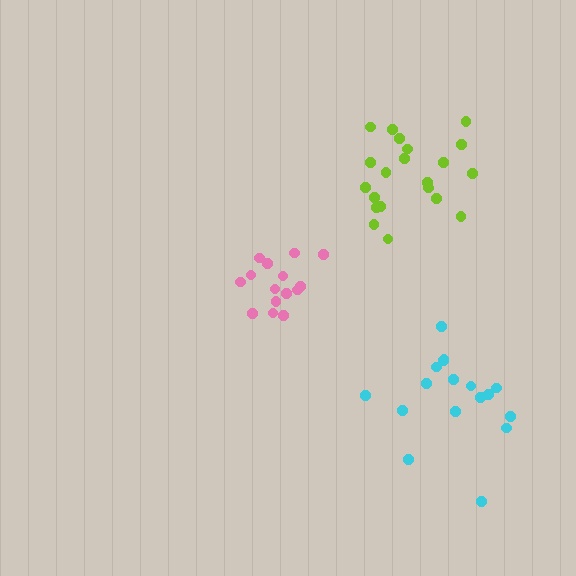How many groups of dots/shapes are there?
There are 3 groups.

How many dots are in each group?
Group 1: 15 dots, Group 2: 17 dots, Group 3: 21 dots (53 total).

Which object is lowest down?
The cyan cluster is bottommost.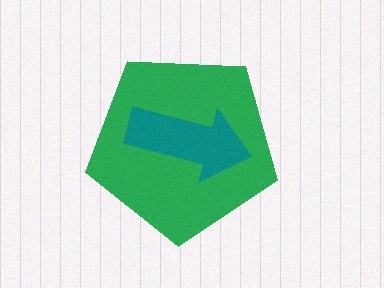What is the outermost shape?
The green pentagon.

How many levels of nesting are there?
2.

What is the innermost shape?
The teal arrow.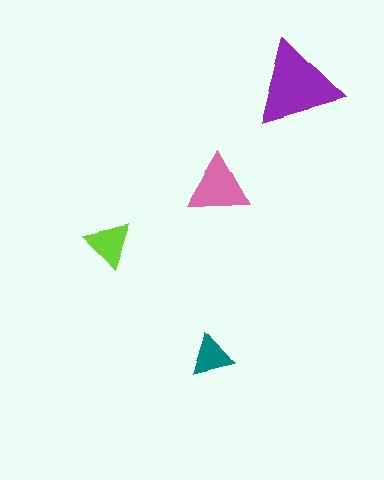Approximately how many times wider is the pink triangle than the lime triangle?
About 1.5 times wider.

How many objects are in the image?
There are 4 objects in the image.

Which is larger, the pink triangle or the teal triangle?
The pink one.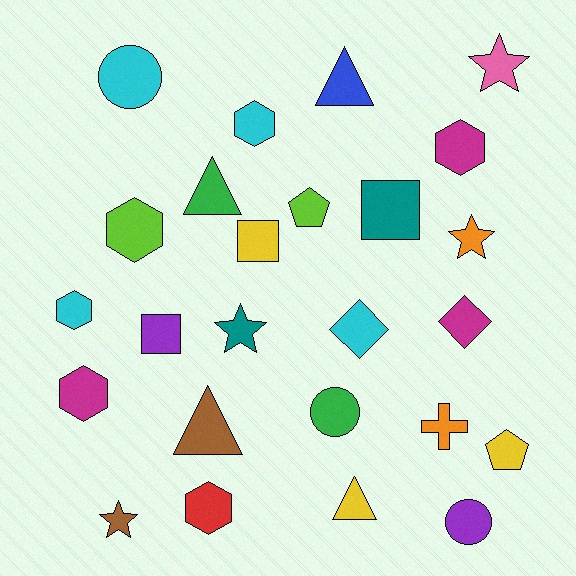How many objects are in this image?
There are 25 objects.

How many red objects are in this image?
There is 1 red object.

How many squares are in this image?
There are 3 squares.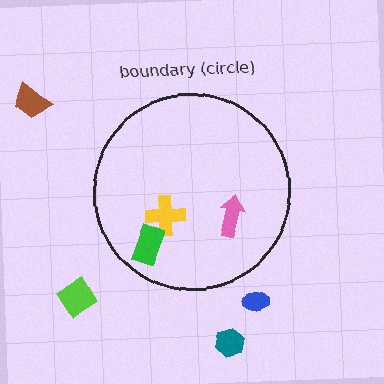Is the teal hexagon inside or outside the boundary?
Outside.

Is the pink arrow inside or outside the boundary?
Inside.